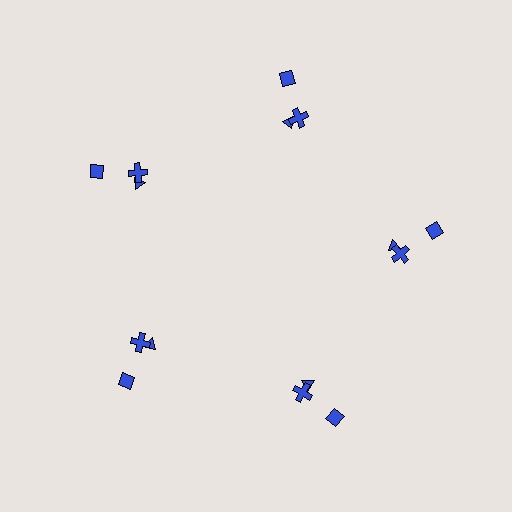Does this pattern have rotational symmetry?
Yes, this pattern has 5-fold rotational symmetry. It looks the same after rotating 72 degrees around the center.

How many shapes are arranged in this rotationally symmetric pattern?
There are 15 shapes, arranged in 5 groups of 3.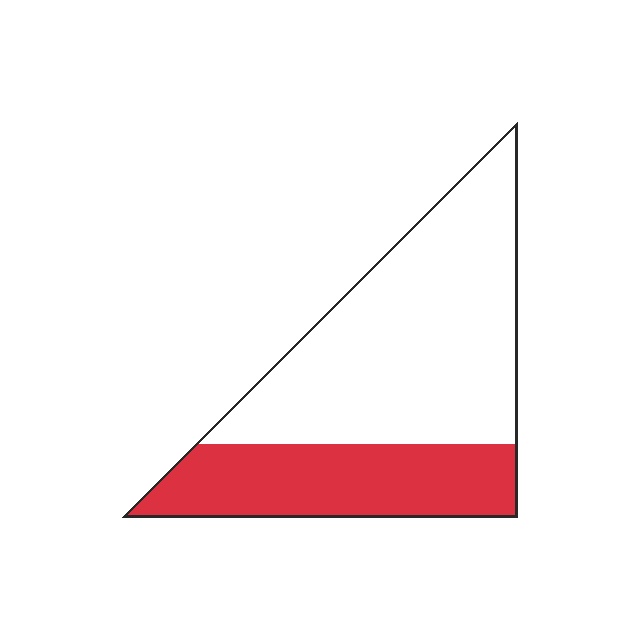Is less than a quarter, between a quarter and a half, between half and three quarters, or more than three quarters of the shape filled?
Between a quarter and a half.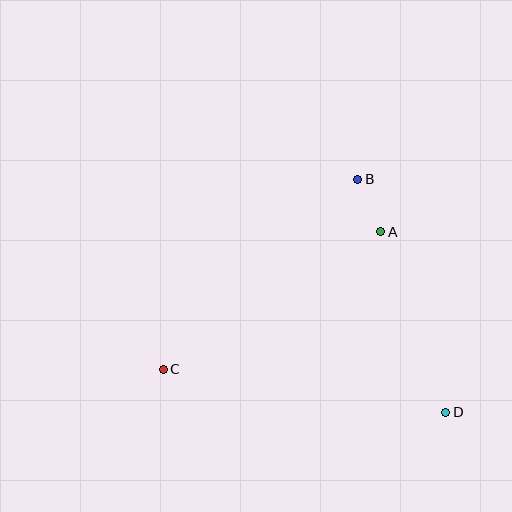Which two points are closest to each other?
Points A and B are closest to each other.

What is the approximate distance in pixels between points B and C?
The distance between B and C is approximately 272 pixels.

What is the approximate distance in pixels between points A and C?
The distance between A and C is approximately 257 pixels.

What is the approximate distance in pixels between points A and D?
The distance between A and D is approximately 192 pixels.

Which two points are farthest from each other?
Points C and D are farthest from each other.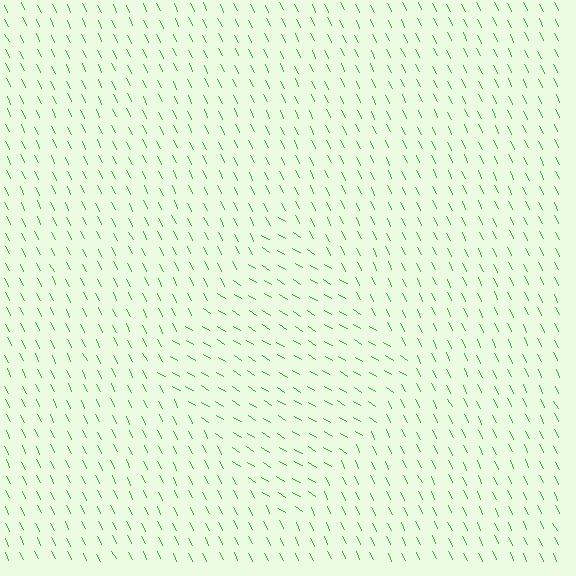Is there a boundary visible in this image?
Yes, there is a texture boundary formed by a change in line orientation.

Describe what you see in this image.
The image is filled with small green line segments. A diamond region in the image has lines oriented differently from the surrounding lines, creating a visible texture boundary.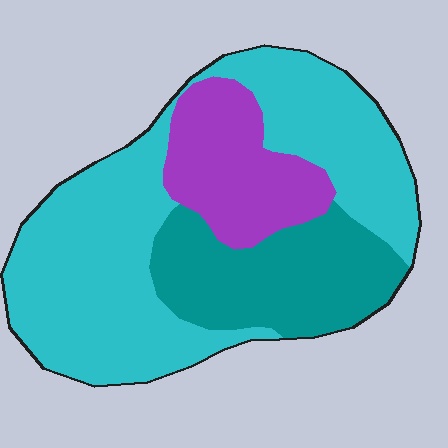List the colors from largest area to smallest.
From largest to smallest: cyan, teal, purple.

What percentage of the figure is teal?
Teal covers 25% of the figure.